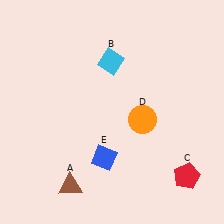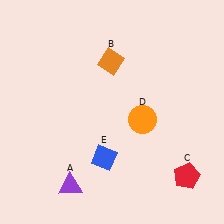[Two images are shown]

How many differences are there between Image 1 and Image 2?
There are 2 differences between the two images.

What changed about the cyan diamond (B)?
In Image 1, B is cyan. In Image 2, it changed to orange.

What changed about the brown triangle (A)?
In Image 1, A is brown. In Image 2, it changed to purple.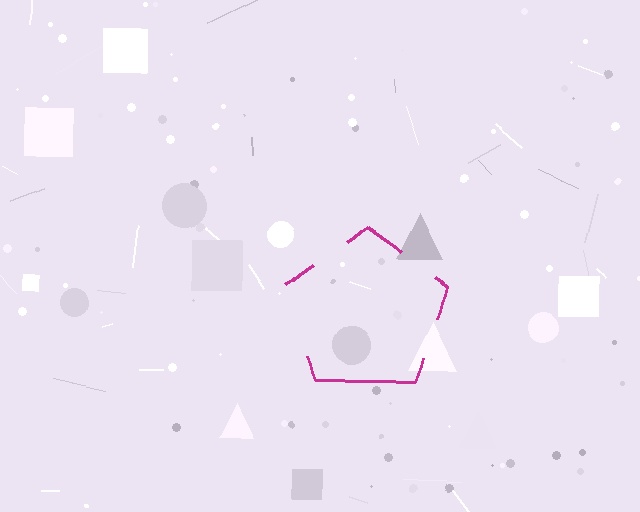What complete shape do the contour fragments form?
The contour fragments form a pentagon.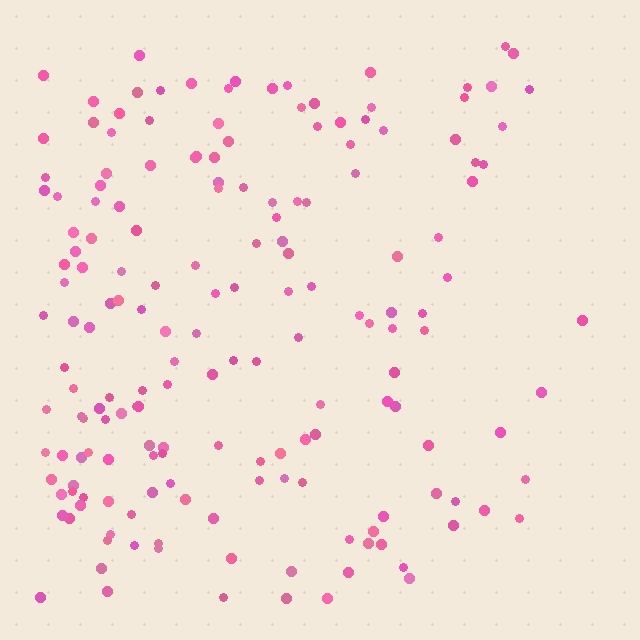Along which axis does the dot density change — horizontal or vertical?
Horizontal.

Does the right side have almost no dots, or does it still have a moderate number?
Still a moderate number, just noticeably fewer than the left.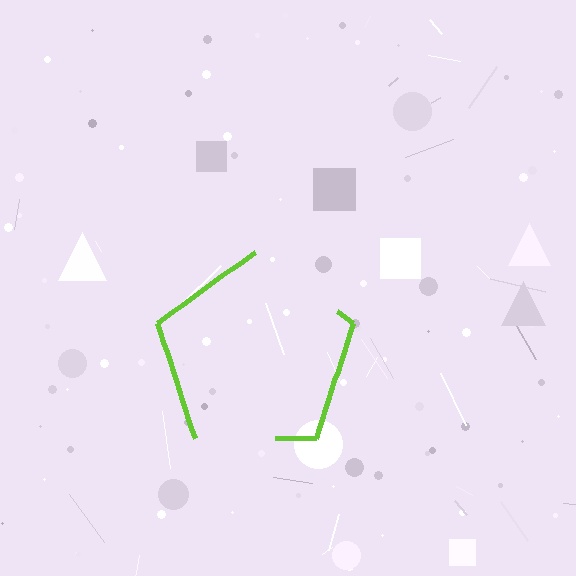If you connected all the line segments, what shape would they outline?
They would outline a pentagon.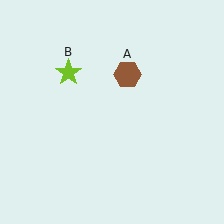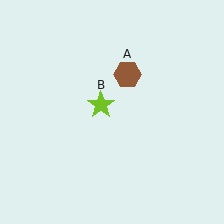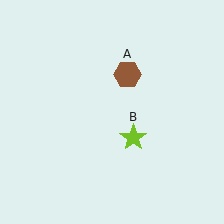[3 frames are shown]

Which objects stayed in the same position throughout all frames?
Brown hexagon (object A) remained stationary.